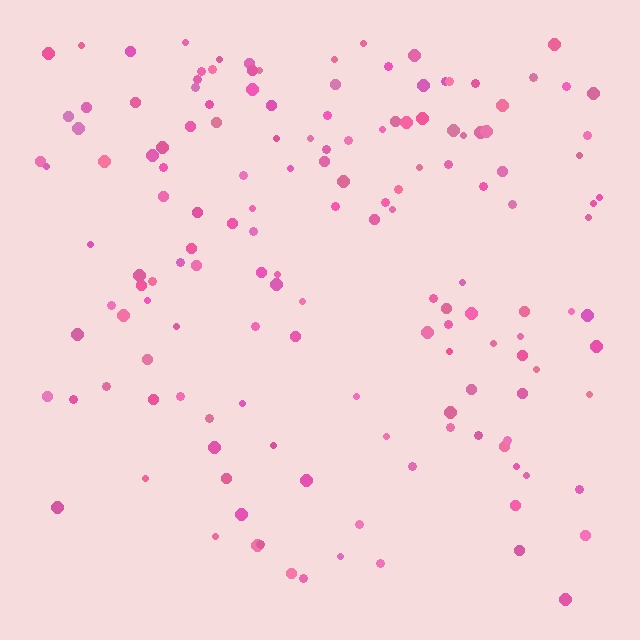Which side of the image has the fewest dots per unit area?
The bottom.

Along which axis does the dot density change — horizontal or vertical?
Vertical.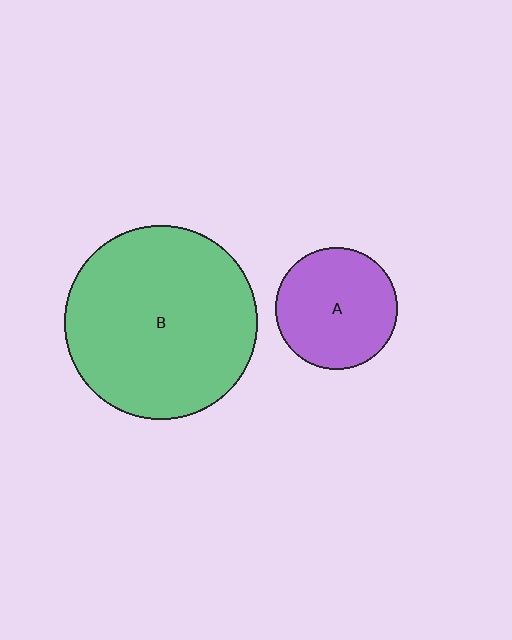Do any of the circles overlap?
No, none of the circles overlap.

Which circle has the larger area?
Circle B (green).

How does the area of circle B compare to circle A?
Approximately 2.5 times.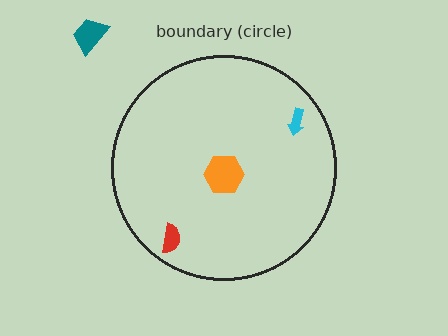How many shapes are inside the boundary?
3 inside, 1 outside.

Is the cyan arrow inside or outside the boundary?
Inside.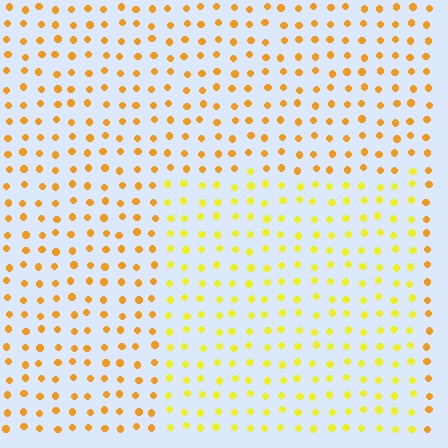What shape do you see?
I see a rectangle.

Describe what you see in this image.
The image is filled with small orange elements in a uniform arrangement. A rectangle-shaped region is visible where the elements are tinted to a slightly different hue, forming a subtle color boundary.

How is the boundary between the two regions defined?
The boundary is defined purely by a slight shift in hue (about 26 degrees). Spacing, size, and orientation are identical on both sides.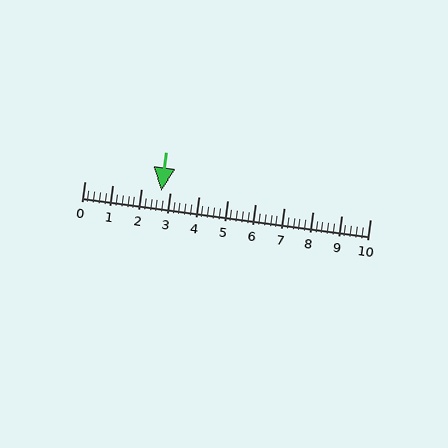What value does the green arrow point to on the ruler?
The green arrow points to approximately 2.7.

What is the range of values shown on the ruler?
The ruler shows values from 0 to 10.